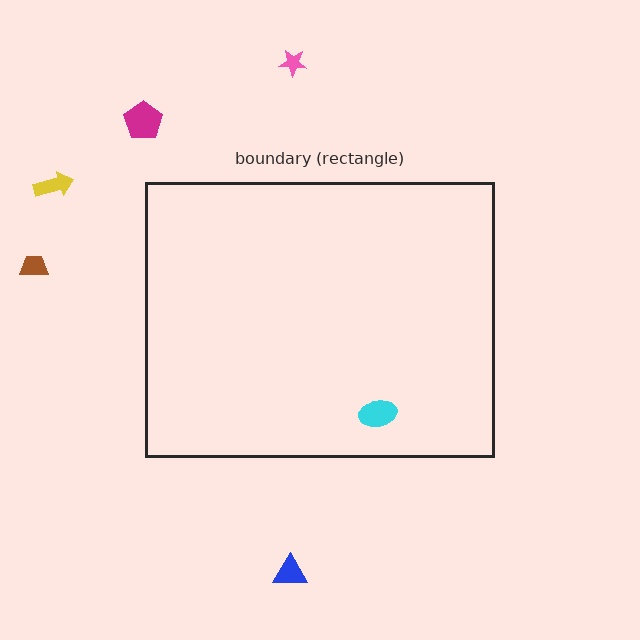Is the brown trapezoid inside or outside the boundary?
Outside.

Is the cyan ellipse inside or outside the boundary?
Inside.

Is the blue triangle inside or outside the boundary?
Outside.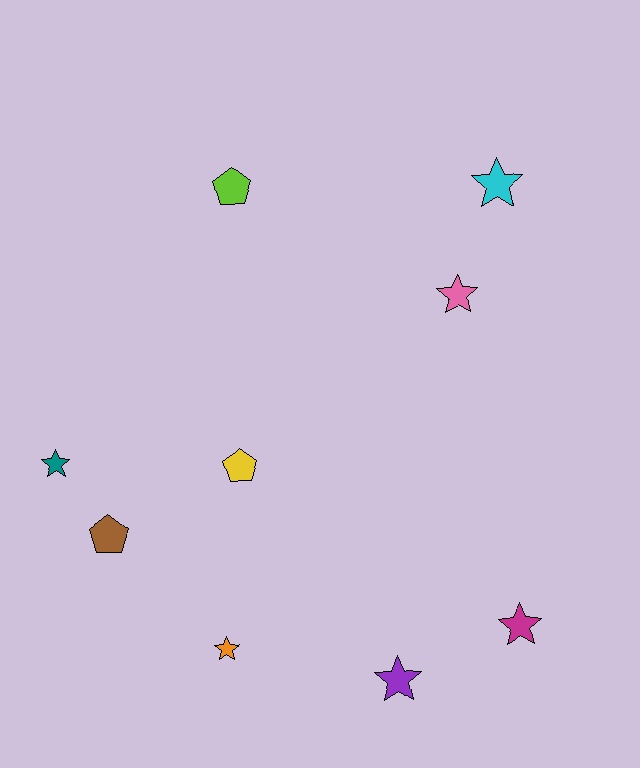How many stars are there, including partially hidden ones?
There are 6 stars.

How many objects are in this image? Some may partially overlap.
There are 9 objects.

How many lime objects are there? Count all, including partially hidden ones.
There is 1 lime object.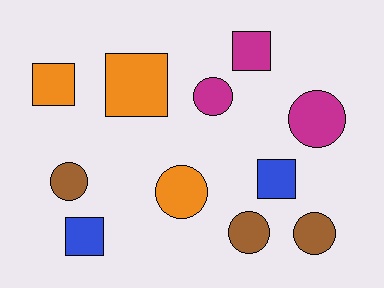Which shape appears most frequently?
Circle, with 6 objects.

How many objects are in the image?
There are 11 objects.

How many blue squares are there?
There are 2 blue squares.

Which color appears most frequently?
Orange, with 3 objects.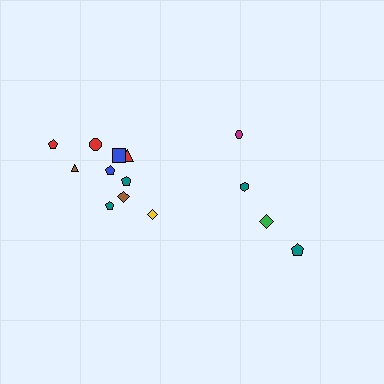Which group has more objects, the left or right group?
The left group.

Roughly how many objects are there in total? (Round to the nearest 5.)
Roughly 15 objects in total.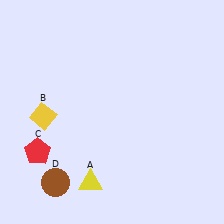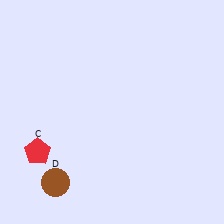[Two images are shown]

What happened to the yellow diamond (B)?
The yellow diamond (B) was removed in Image 2. It was in the bottom-left area of Image 1.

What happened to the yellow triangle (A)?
The yellow triangle (A) was removed in Image 2. It was in the bottom-left area of Image 1.